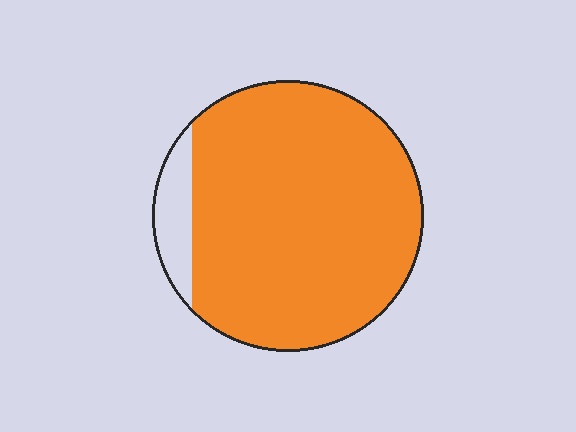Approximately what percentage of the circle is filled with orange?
Approximately 90%.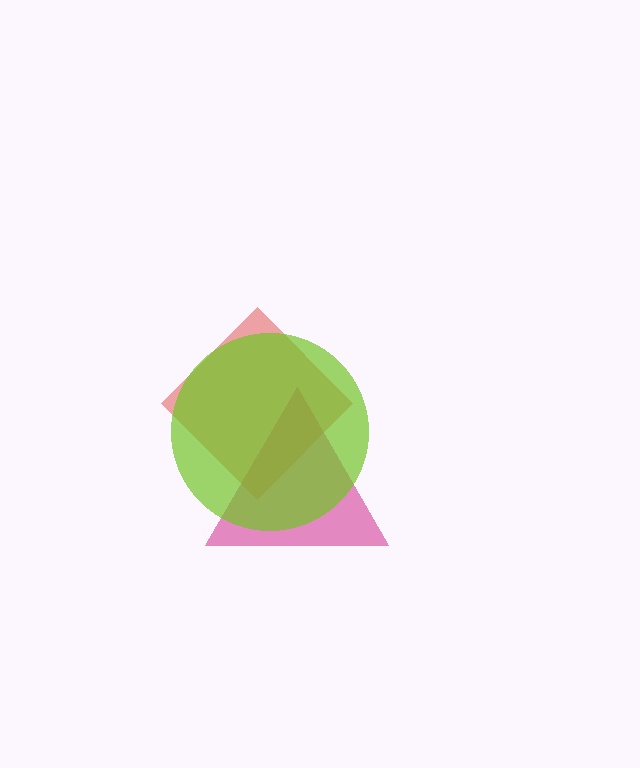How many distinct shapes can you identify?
There are 3 distinct shapes: a magenta triangle, a red diamond, a lime circle.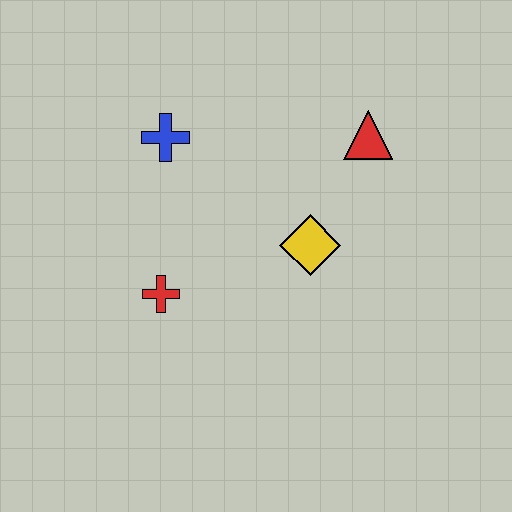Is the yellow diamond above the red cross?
Yes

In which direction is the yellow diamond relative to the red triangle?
The yellow diamond is below the red triangle.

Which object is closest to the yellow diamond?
The red triangle is closest to the yellow diamond.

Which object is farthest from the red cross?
The red triangle is farthest from the red cross.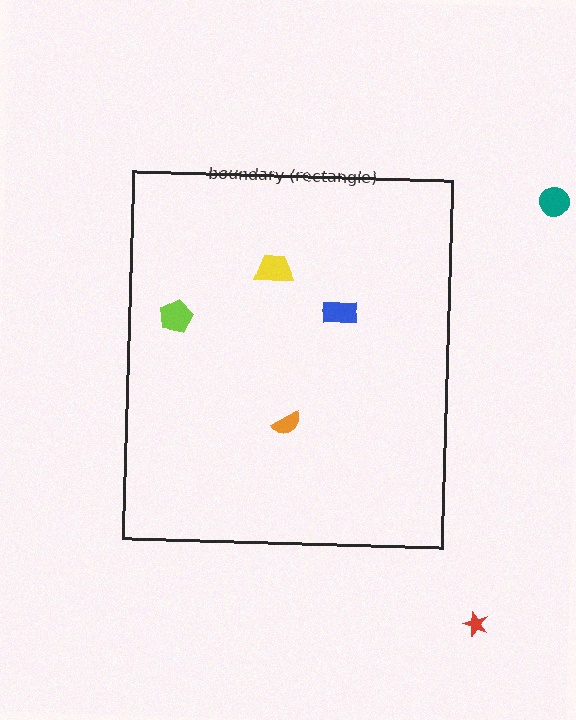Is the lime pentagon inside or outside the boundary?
Inside.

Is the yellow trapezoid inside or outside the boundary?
Inside.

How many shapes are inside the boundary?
4 inside, 2 outside.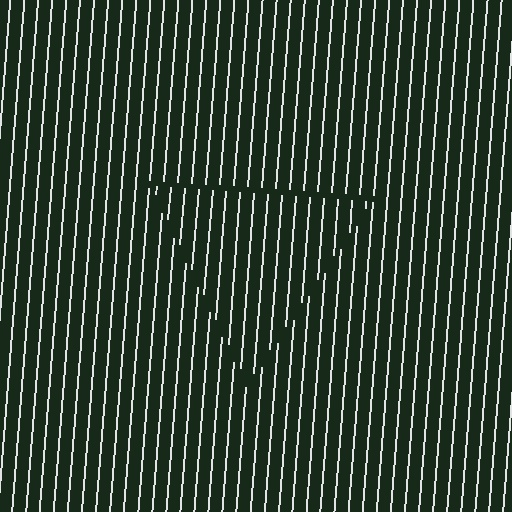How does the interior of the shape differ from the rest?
The interior of the shape contains the same grating, shifted by half a period — the contour is defined by the phase discontinuity where line-ends from the inner and outer gratings abut.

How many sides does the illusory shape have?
3 sides — the line-ends trace a triangle.